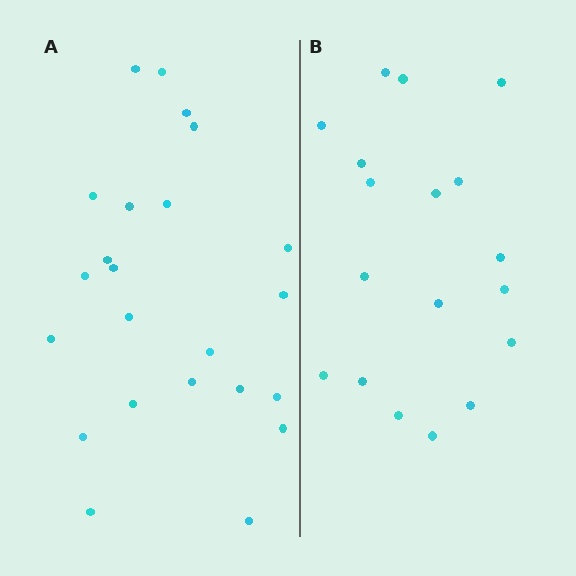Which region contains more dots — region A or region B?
Region A (the left region) has more dots.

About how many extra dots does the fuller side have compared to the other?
Region A has about 5 more dots than region B.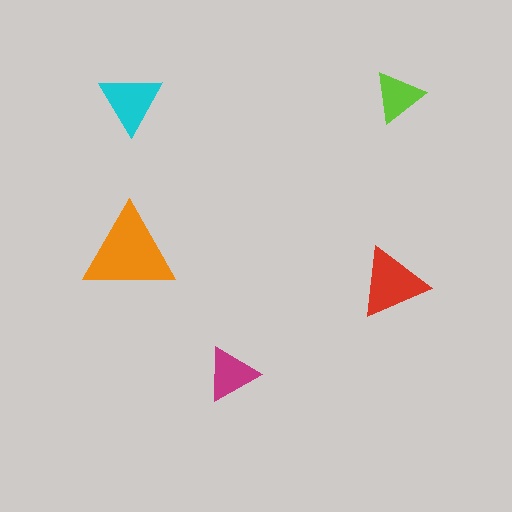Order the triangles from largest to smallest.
the orange one, the red one, the cyan one, the magenta one, the lime one.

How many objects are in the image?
There are 5 objects in the image.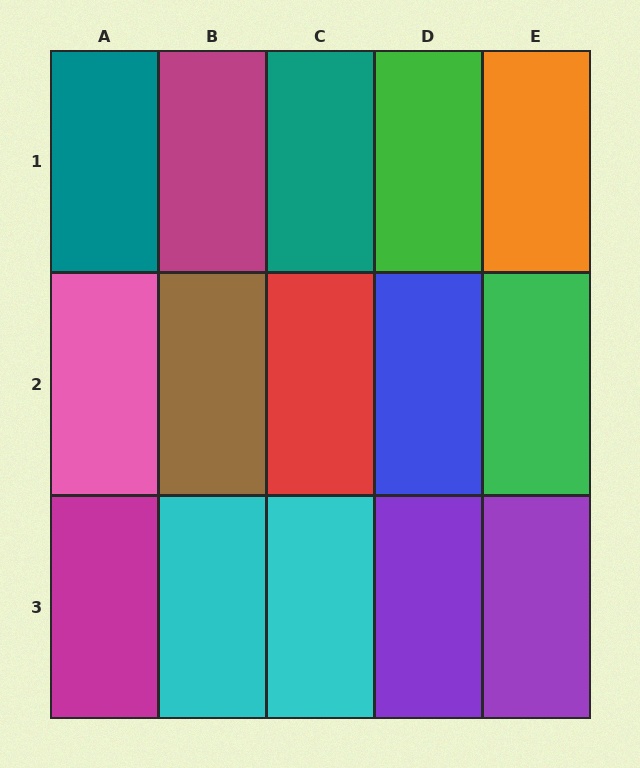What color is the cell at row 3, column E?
Purple.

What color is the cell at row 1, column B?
Magenta.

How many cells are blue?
1 cell is blue.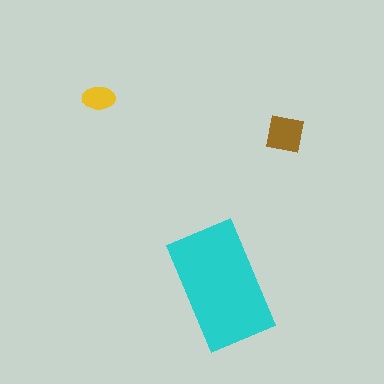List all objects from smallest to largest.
The yellow ellipse, the brown square, the cyan rectangle.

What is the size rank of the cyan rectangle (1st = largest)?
1st.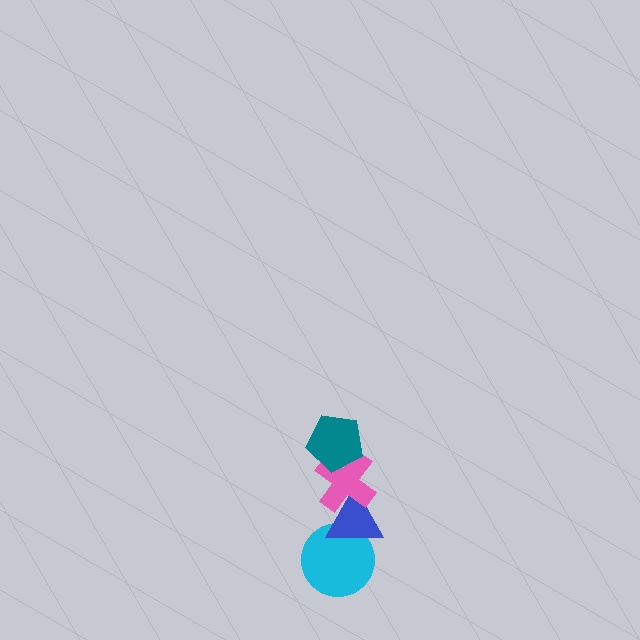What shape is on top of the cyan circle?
The blue triangle is on top of the cyan circle.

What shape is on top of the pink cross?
The teal pentagon is on top of the pink cross.